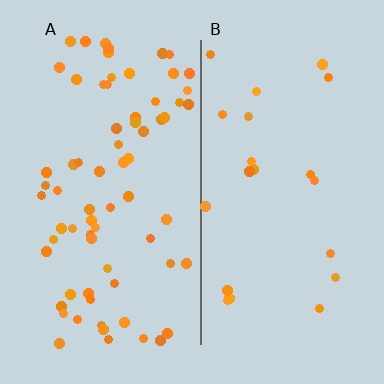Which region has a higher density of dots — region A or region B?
A (the left).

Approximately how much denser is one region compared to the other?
Approximately 3.3× — region A over region B.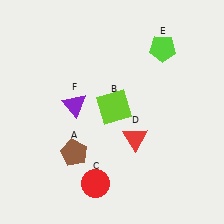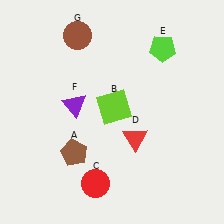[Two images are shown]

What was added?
A brown circle (G) was added in Image 2.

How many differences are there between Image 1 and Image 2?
There is 1 difference between the two images.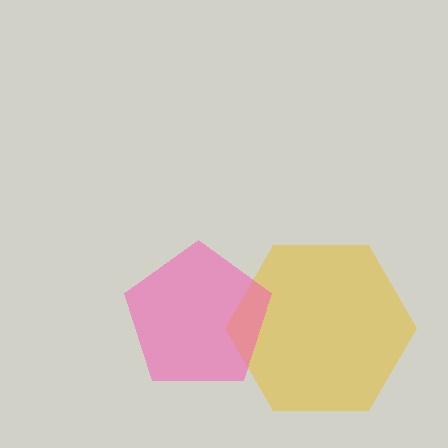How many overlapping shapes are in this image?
There are 2 overlapping shapes in the image.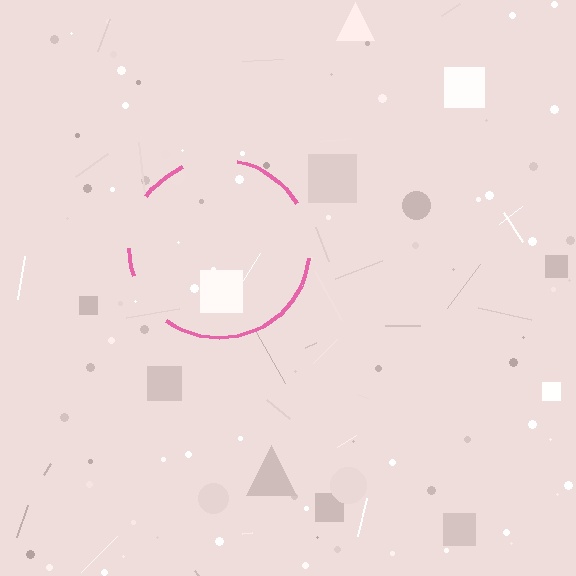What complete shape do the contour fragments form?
The contour fragments form a circle.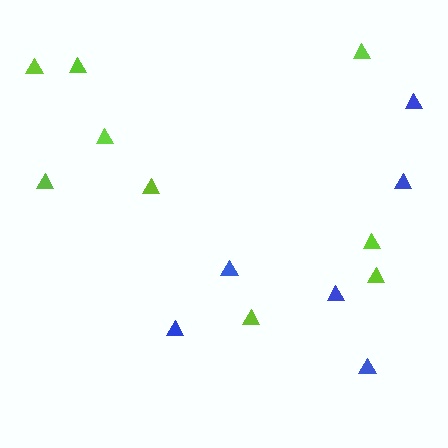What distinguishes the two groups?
There are 2 groups: one group of blue triangles (6) and one group of lime triangles (9).